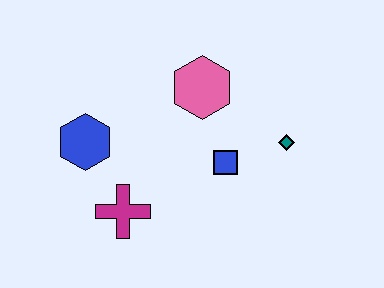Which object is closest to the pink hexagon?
The blue square is closest to the pink hexagon.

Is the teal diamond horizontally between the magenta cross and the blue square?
No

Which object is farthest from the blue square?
The blue hexagon is farthest from the blue square.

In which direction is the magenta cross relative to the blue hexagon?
The magenta cross is below the blue hexagon.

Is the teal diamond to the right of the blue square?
Yes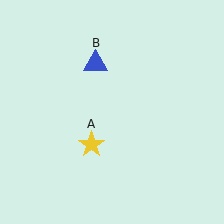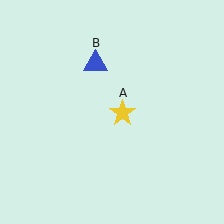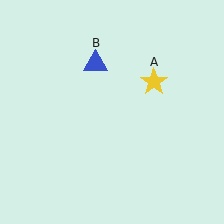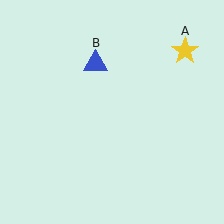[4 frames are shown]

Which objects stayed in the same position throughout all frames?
Blue triangle (object B) remained stationary.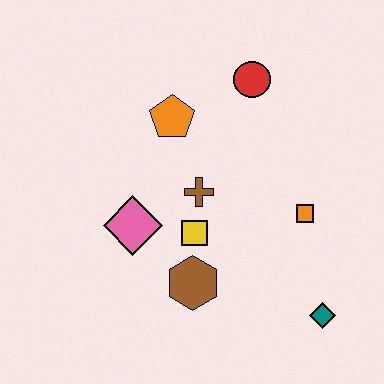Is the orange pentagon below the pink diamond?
No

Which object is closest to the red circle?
The orange pentagon is closest to the red circle.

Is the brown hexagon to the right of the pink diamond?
Yes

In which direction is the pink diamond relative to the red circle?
The pink diamond is below the red circle.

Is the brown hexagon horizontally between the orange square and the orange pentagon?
Yes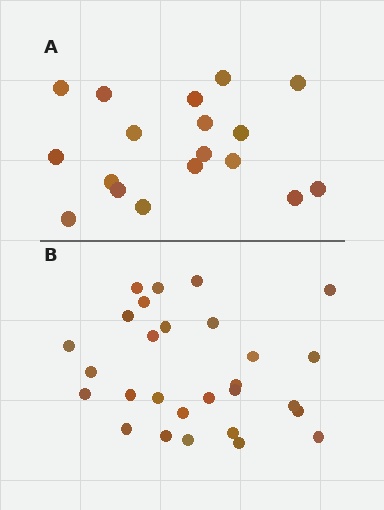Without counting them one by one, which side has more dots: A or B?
Region B (the bottom region) has more dots.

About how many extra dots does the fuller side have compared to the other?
Region B has roughly 10 or so more dots than region A.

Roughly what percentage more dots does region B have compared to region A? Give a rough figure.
About 55% more.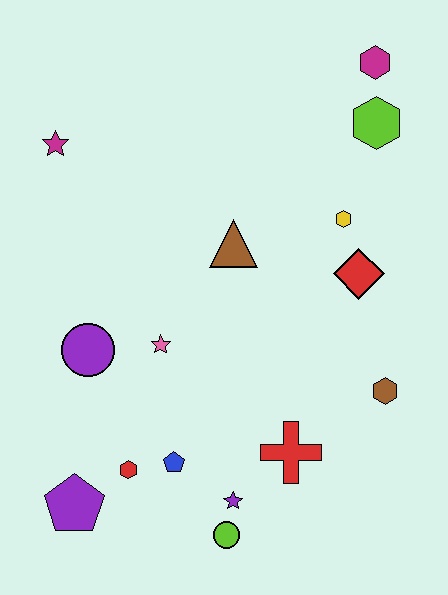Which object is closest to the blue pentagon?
The red hexagon is closest to the blue pentagon.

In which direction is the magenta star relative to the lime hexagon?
The magenta star is to the left of the lime hexagon.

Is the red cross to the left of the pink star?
No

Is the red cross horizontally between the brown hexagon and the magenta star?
Yes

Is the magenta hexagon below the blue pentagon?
No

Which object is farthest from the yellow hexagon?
The purple pentagon is farthest from the yellow hexagon.